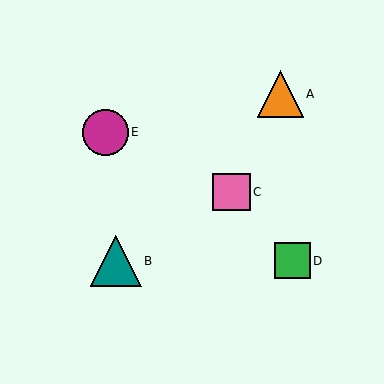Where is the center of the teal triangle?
The center of the teal triangle is at (116, 261).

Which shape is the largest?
The teal triangle (labeled B) is the largest.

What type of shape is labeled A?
Shape A is an orange triangle.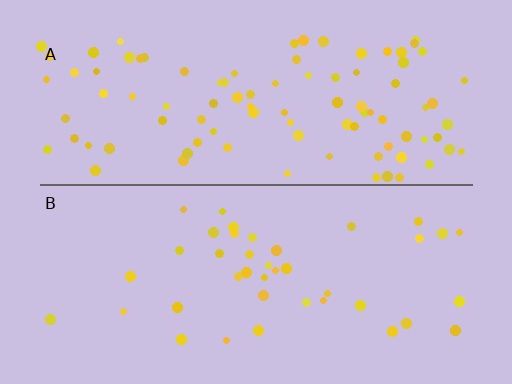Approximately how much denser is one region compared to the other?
Approximately 2.4× — region A over region B.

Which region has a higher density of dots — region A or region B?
A (the top).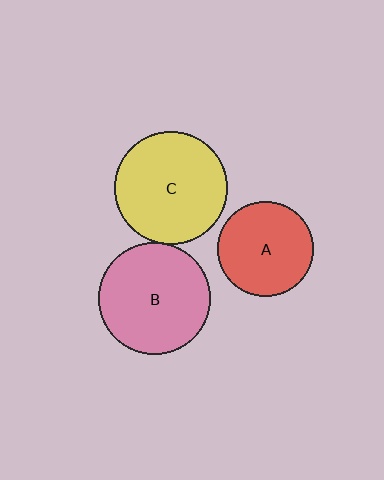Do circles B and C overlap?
Yes.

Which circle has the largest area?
Circle C (yellow).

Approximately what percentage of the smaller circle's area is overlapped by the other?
Approximately 5%.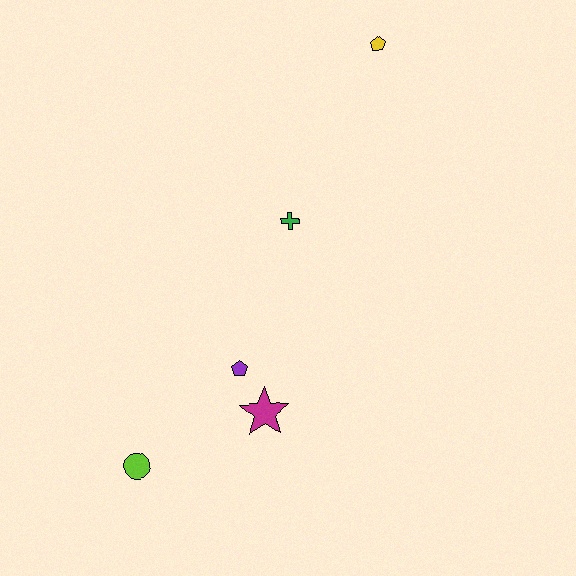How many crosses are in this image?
There is 1 cross.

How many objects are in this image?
There are 5 objects.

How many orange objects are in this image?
There are no orange objects.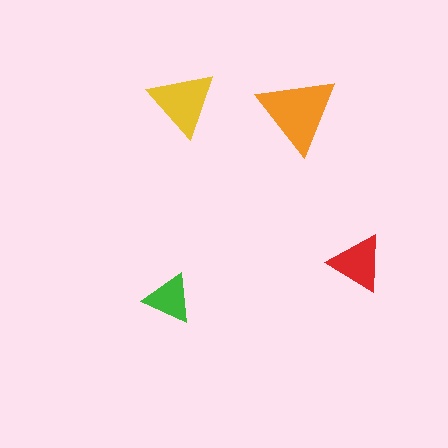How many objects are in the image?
There are 4 objects in the image.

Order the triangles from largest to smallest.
the orange one, the yellow one, the red one, the green one.